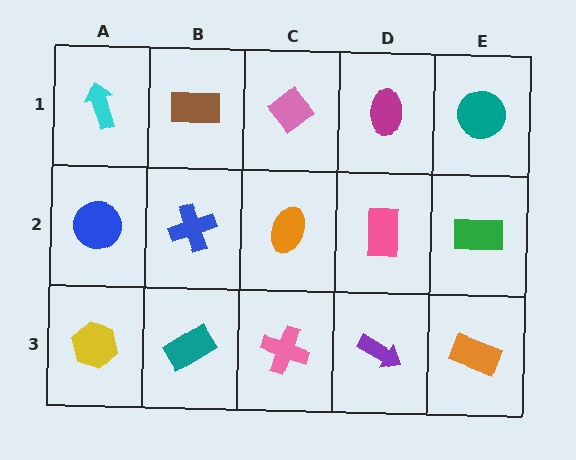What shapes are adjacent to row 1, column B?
A blue cross (row 2, column B), a cyan arrow (row 1, column A), a pink diamond (row 1, column C).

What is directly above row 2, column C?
A pink diamond.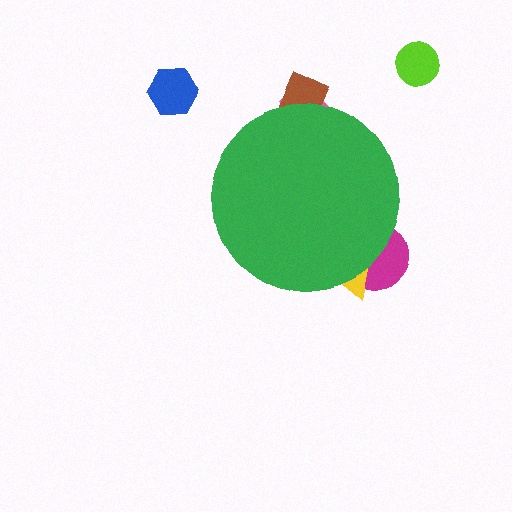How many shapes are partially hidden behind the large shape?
4 shapes are partially hidden.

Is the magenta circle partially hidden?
Yes, the magenta circle is partially hidden behind the green circle.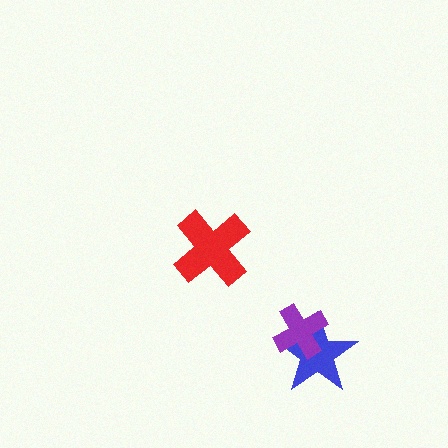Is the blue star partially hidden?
Yes, it is partially covered by another shape.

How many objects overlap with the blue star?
1 object overlaps with the blue star.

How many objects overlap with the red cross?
0 objects overlap with the red cross.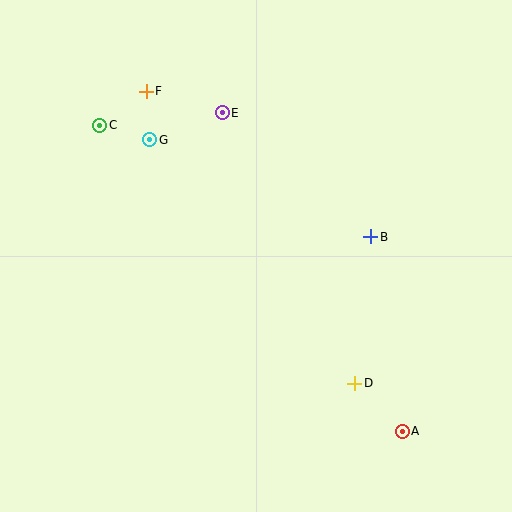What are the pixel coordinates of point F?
Point F is at (146, 91).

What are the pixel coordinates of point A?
Point A is at (402, 431).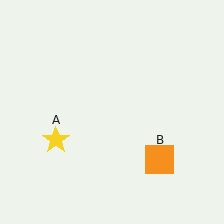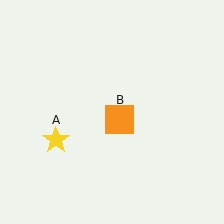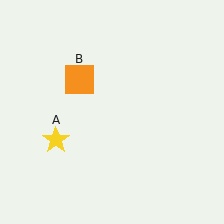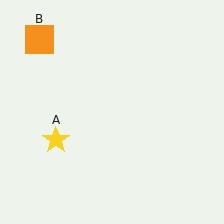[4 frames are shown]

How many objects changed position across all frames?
1 object changed position: orange square (object B).